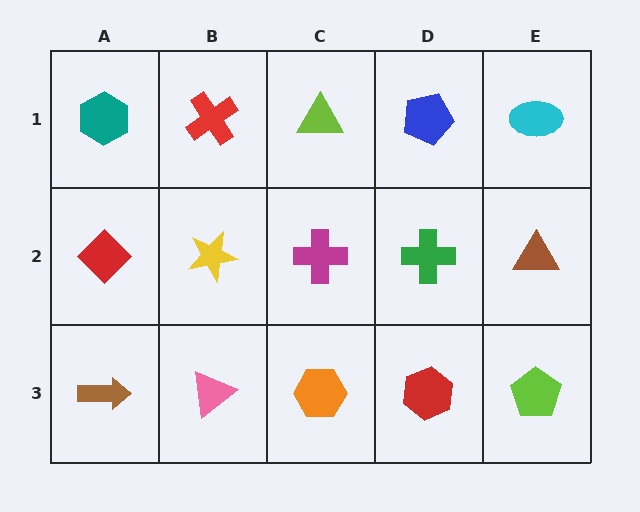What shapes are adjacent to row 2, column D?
A blue pentagon (row 1, column D), a red hexagon (row 3, column D), a magenta cross (row 2, column C), a brown triangle (row 2, column E).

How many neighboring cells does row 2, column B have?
4.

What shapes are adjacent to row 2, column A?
A teal hexagon (row 1, column A), a brown arrow (row 3, column A), a yellow star (row 2, column B).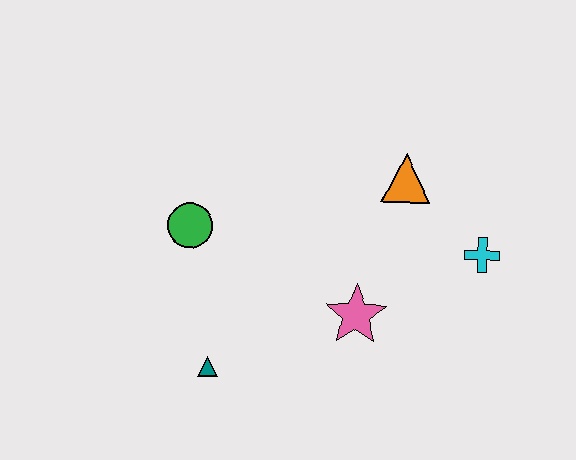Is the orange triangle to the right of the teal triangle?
Yes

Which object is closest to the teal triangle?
The green circle is closest to the teal triangle.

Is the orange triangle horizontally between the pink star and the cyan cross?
Yes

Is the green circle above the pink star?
Yes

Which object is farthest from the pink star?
The green circle is farthest from the pink star.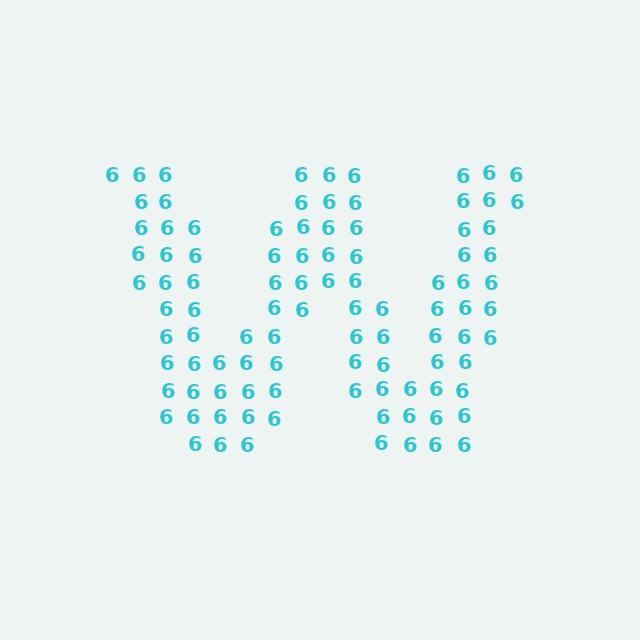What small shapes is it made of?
It is made of small digit 6's.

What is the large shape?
The large shape is the letter W.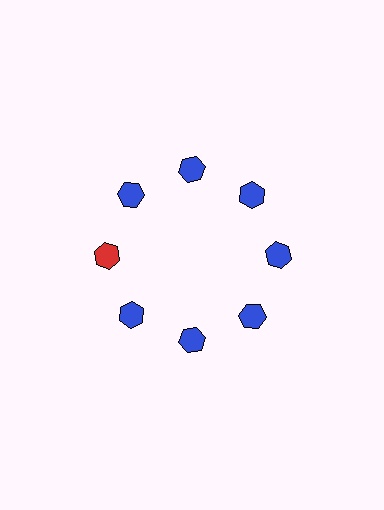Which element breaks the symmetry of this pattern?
The red hexagon at roughly the 9 o'clock position breaks the symmetry. All other shapes are blue hexagons.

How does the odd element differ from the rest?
It has a different color: red instead of blue.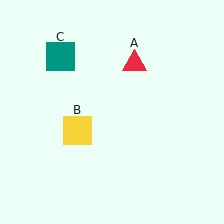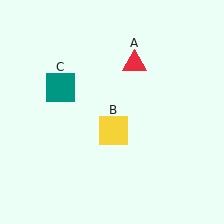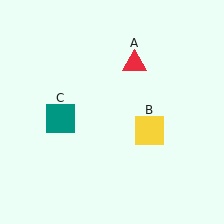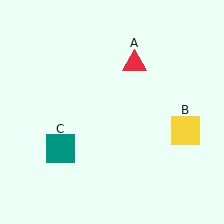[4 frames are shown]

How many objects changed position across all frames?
2 objects changed position: yellow square (object B), teal square (object C).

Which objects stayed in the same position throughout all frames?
Red triangle (object A) remained stationary.